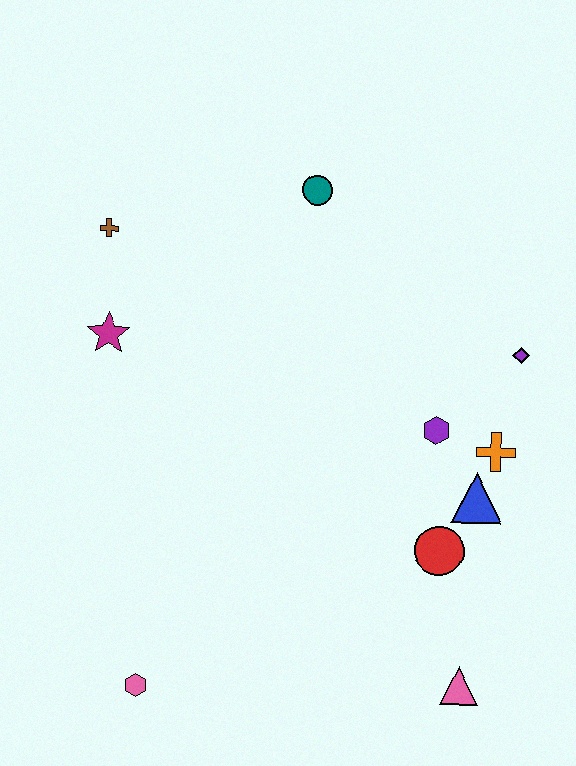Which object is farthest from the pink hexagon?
The teal circle is farthest from the pink hexagon.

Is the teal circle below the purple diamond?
No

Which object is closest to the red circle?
The blue triangle is closest to the red circle.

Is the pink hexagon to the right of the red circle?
No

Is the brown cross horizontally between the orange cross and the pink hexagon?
No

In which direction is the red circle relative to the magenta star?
The red circle is to the right of the magenta star.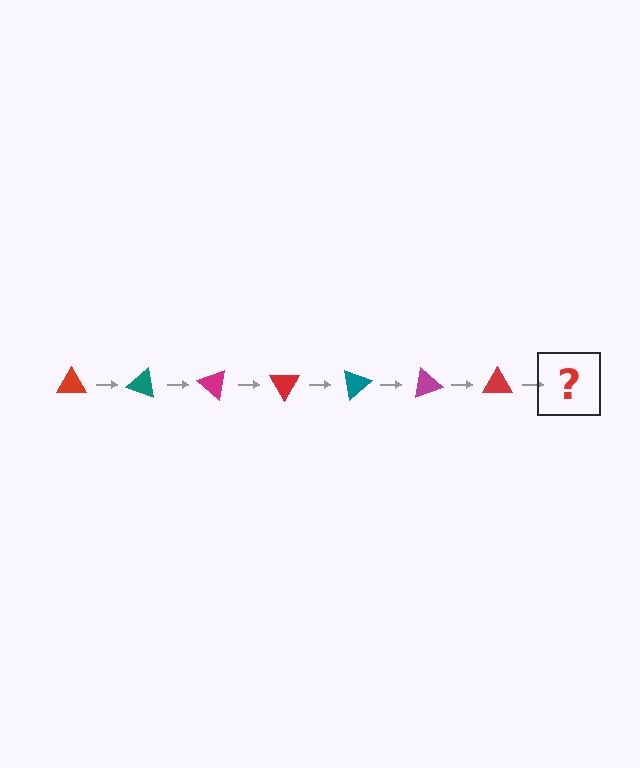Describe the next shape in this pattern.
It should be a teal triangle, rotated 140 degrees from the start.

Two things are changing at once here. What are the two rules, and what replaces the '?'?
The two rules are that it rotates 20 degrees each step and the color cycles through red, teal, and magenta. The '?' should be a teal triangle, rotated 140 degrees from the start.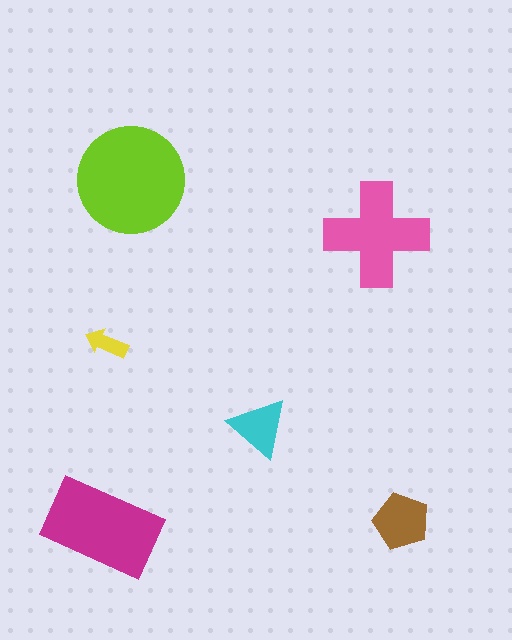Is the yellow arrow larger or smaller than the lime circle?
Smaller.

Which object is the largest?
The lime circle.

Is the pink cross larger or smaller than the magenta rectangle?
Smaller.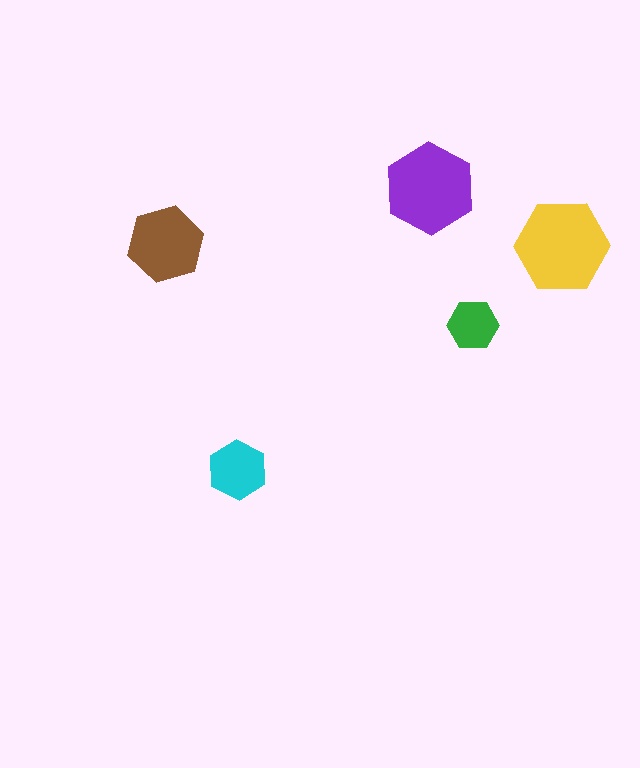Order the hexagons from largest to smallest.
the yellow one, the purple one, the brown one, the cyan one, the green one.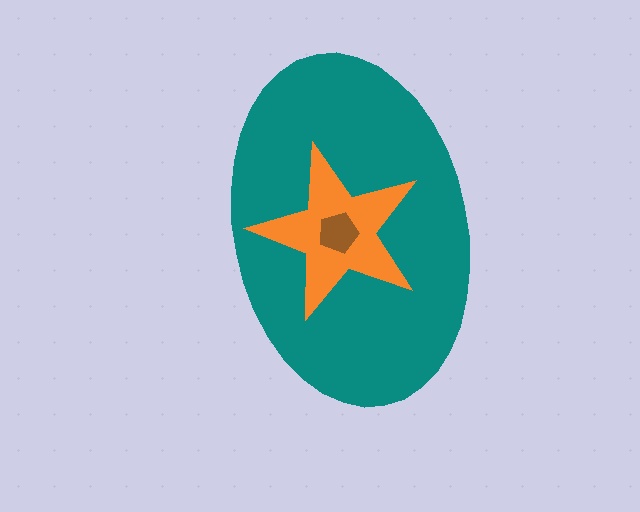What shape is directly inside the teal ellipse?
The orange star.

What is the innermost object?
The brown pentagon.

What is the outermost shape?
The teal ellipse.